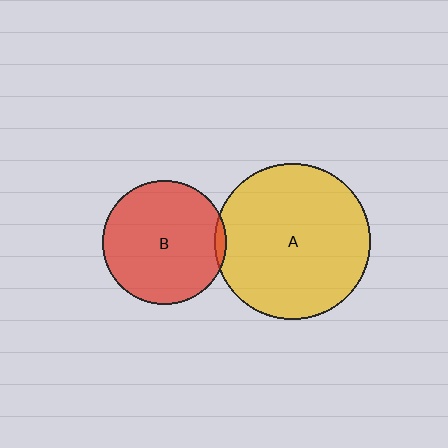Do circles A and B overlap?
Yes.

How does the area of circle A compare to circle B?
Approximately 1.6 times.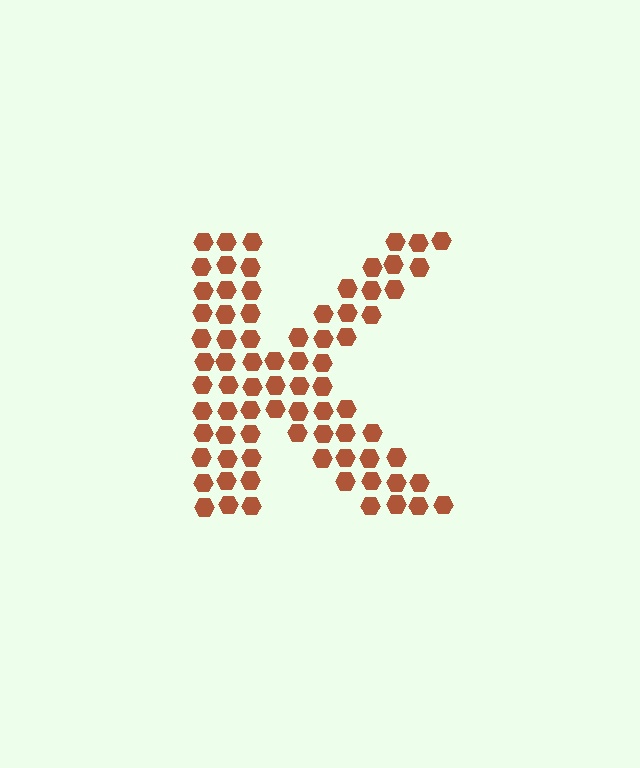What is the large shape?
The large shape is the letter K.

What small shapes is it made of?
It is made of small hexagons.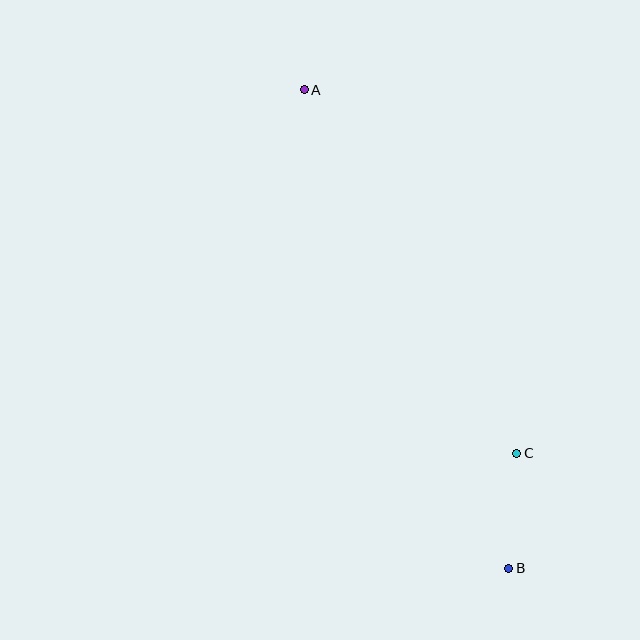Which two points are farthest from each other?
Points A and B are farthest from each other.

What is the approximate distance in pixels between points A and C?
The distance between A and C is approximately 421 pixels.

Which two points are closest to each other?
Points B and C are closest to each other.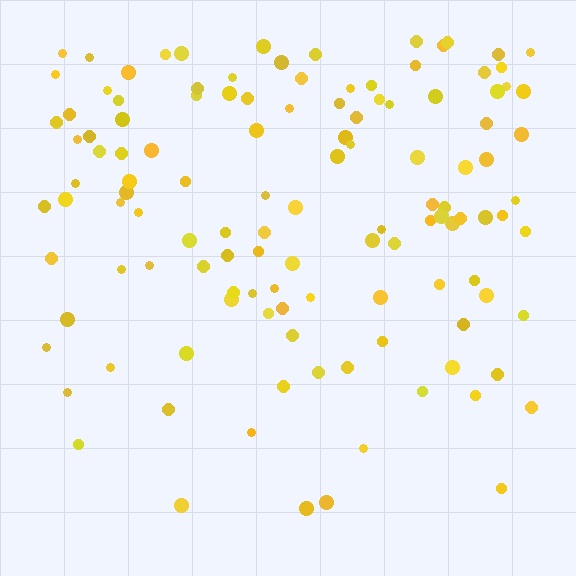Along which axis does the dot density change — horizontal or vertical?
Vertical.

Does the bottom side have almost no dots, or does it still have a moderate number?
Still a moderate number, just noticeably fewer than the top.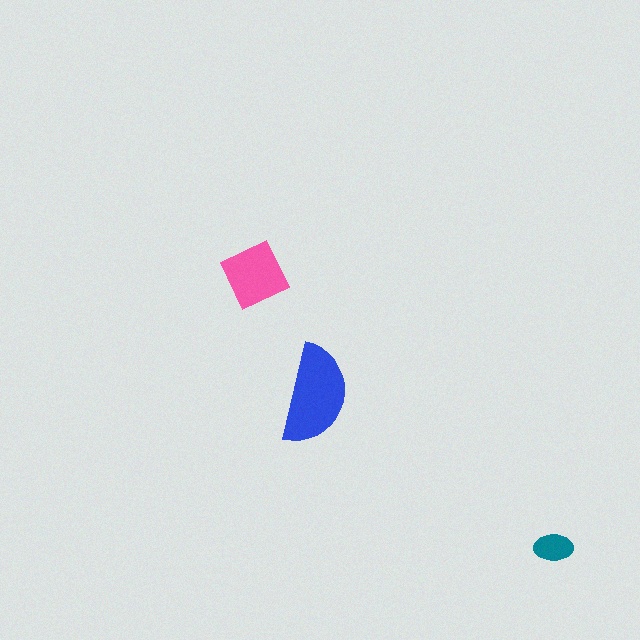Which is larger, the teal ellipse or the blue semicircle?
The blue semicircle.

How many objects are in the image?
There are 3 objects in the image.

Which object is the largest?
The blue semicircle.